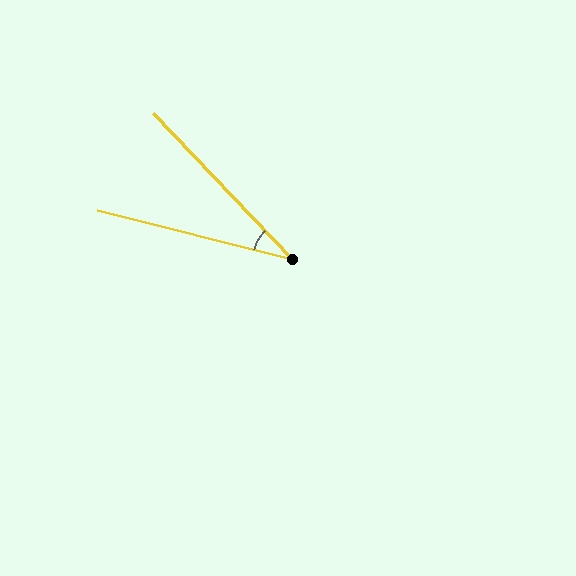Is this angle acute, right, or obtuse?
It is acute.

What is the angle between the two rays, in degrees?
Approximately 32 degrees.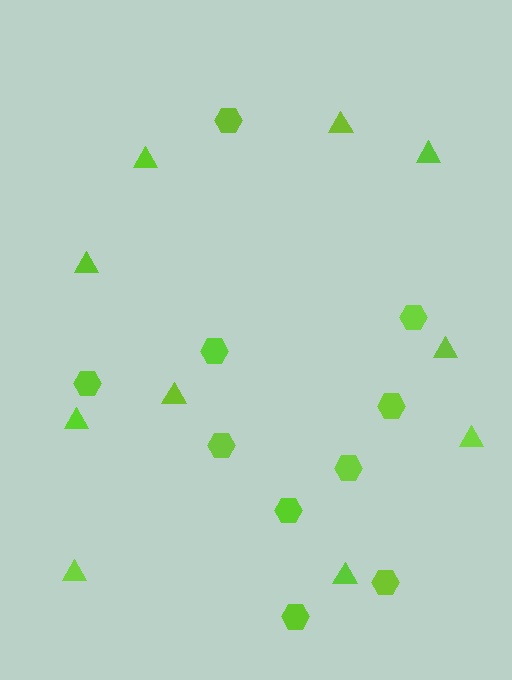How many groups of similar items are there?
There are 2 groups: one group of hexagons (10) and one group of triangles (10).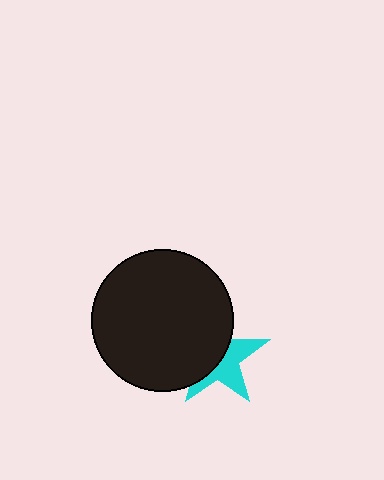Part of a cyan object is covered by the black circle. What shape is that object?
It is a star.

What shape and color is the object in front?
The object in front is a black circle.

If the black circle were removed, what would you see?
You would see the complete cyan star.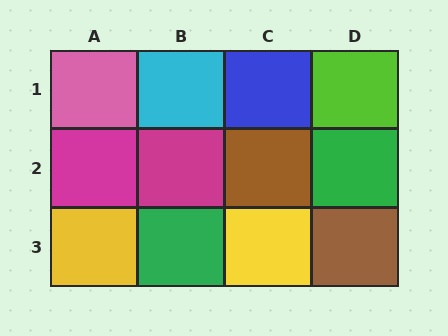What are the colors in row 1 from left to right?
Pink, cyan, blue, lime.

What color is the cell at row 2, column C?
Brown.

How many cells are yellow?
2 cells are yellow.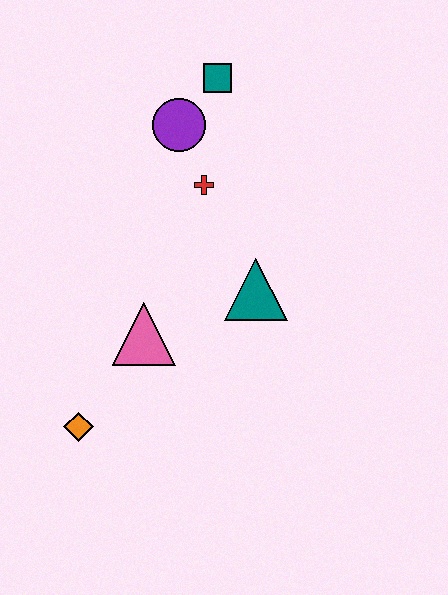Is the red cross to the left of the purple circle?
No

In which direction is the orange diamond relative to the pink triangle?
The orange diamond is below the pink triangle.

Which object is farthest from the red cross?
The orange diamond is farthest from the red cross.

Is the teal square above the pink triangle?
Yes